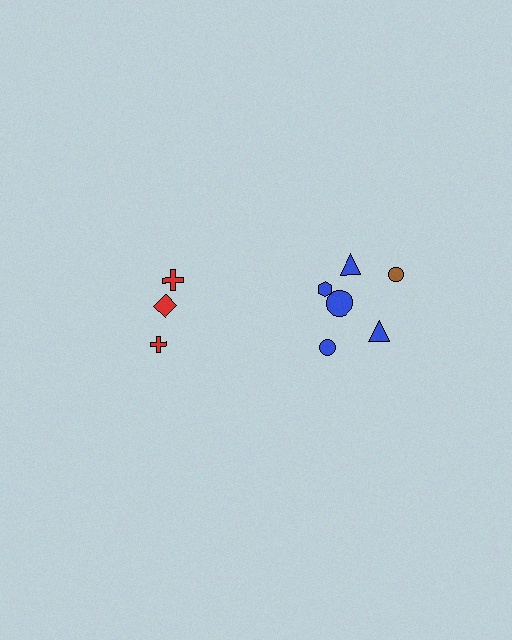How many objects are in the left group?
There are 3 objects.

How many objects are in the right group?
There are 6 objects.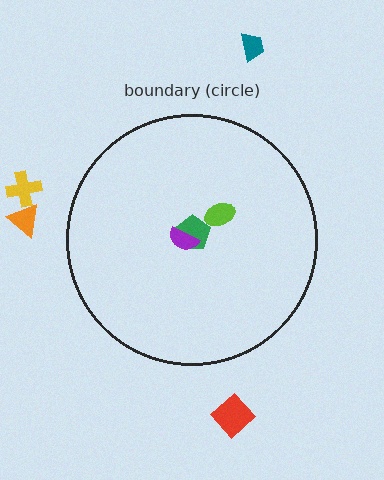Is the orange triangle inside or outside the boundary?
Outside.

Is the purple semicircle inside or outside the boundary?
Inside.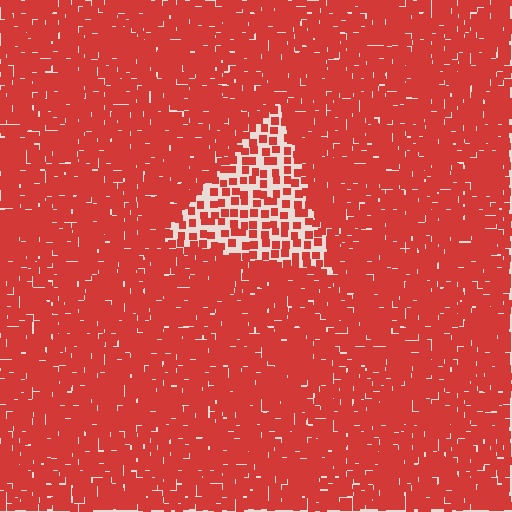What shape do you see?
I see a triangle.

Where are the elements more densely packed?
The elements are more densely packed outside the triangle boundary.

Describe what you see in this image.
The image contains small red elements arranged at two different densities. A triangle-shaped region is visible where the elements are less densely packed than the surrounding area.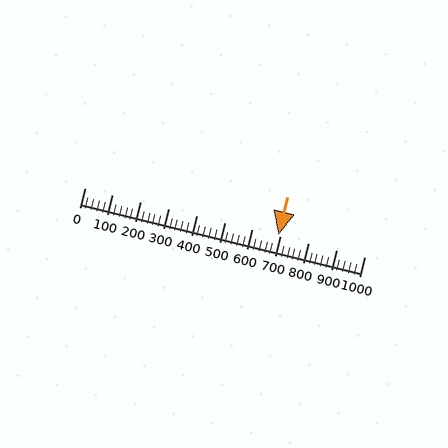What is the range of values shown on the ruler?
The ruler shows values from 0 to 1000.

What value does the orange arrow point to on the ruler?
The orange arrow points to approximately 692.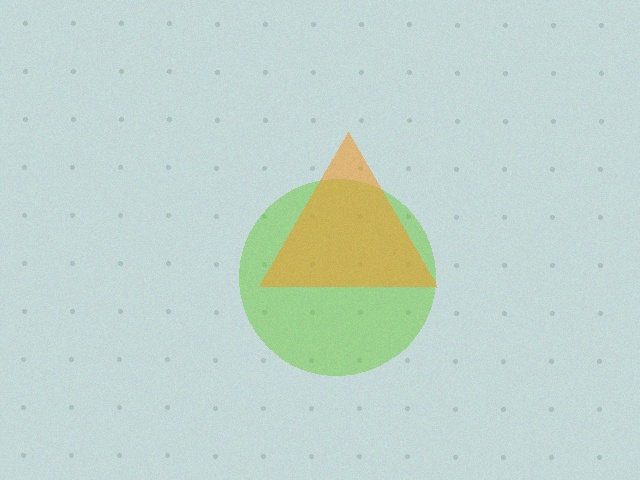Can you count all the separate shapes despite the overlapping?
Yes, there are 2 separate shapes.